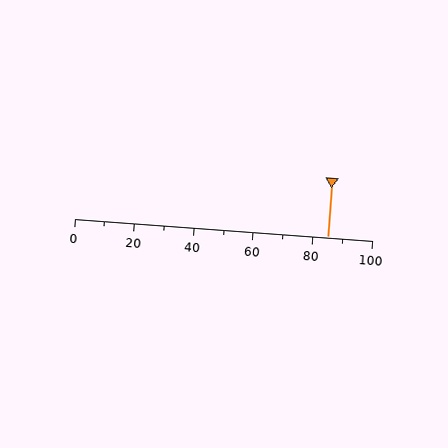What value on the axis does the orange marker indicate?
The marker indicates approximately 85.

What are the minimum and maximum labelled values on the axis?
The axis runs from 0 to 100.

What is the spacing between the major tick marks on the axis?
The major ticks are spaced 20 apart.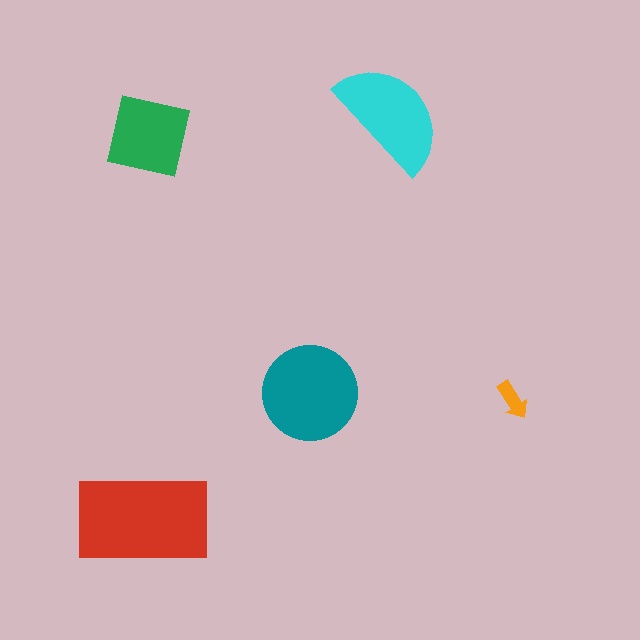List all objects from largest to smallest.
The red rectangle, the teal circle, the cyan semicircle, the green square, the orange arrow.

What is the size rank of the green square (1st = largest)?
4th.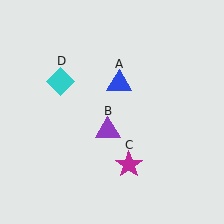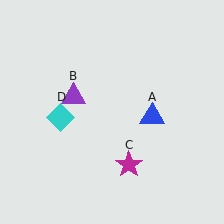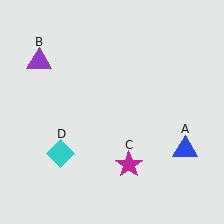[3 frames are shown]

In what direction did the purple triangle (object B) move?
The purple triangle (object B) moved up and to the left.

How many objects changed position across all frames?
3 objects changed position: blue triangle (object A), purple triangle (object B), cyan diamond (object D).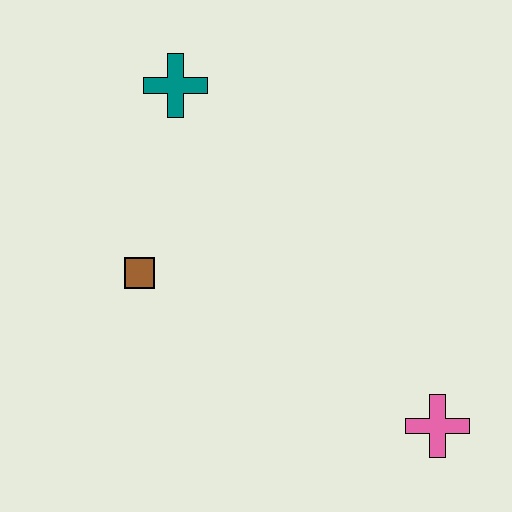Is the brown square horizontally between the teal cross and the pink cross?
No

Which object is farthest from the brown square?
The pink cross is farthest from the brown square.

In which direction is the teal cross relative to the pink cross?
The teal cross is above the pink cross.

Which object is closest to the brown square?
The teal cross is closest to the brown square.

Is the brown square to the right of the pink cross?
No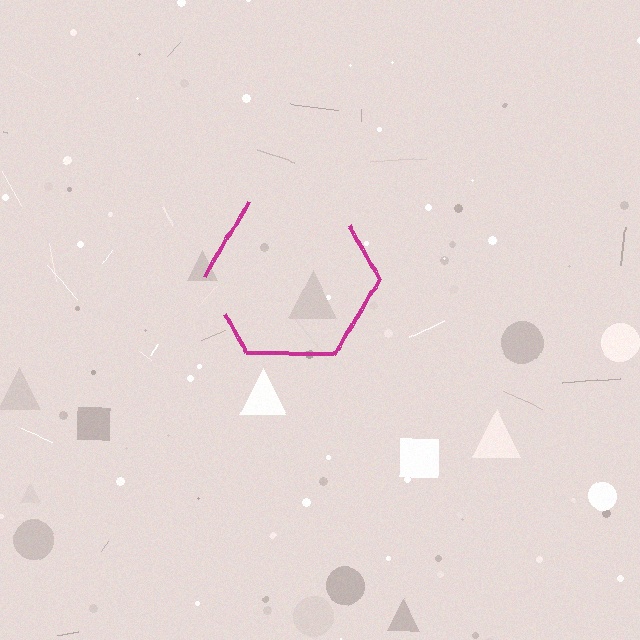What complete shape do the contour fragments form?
The contour fragments form a hexagon.